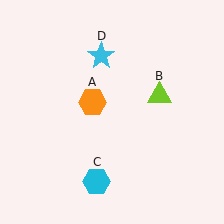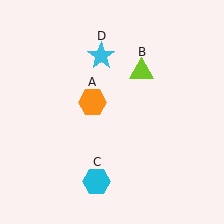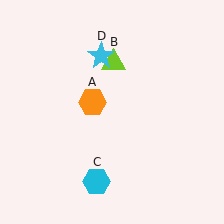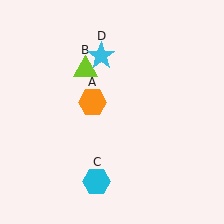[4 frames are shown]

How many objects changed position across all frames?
1 object changed position: lime triangle (object B).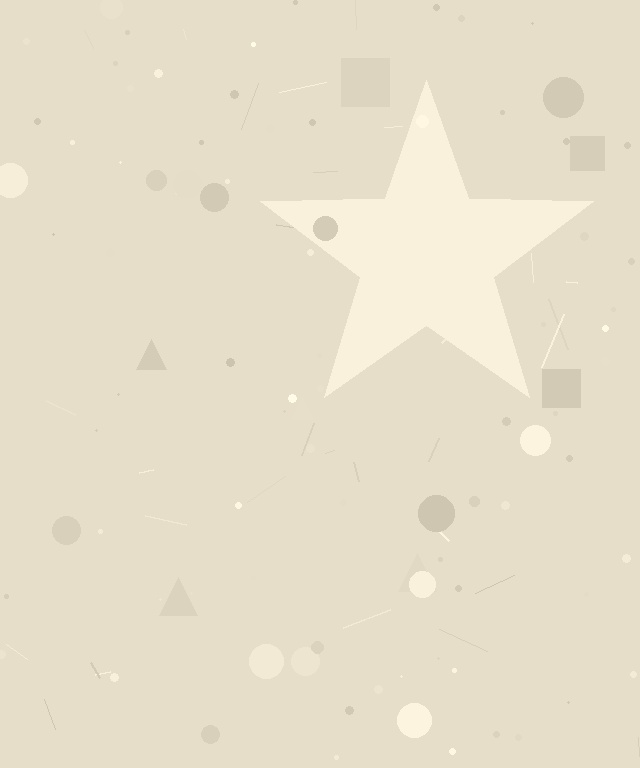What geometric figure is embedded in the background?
A star is embedded in the background.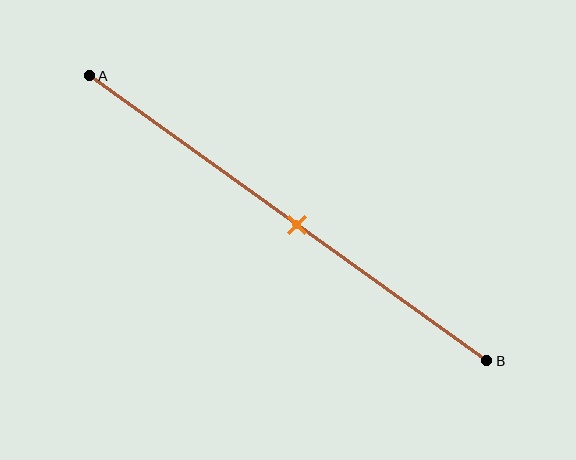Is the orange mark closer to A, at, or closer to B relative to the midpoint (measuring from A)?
The orange mark is approximately at the midpoint of segment AB.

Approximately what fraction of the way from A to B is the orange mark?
The orange mark is approximately 50% of the way from A to B.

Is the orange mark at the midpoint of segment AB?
Yes, the mark is approximately at the midpoint.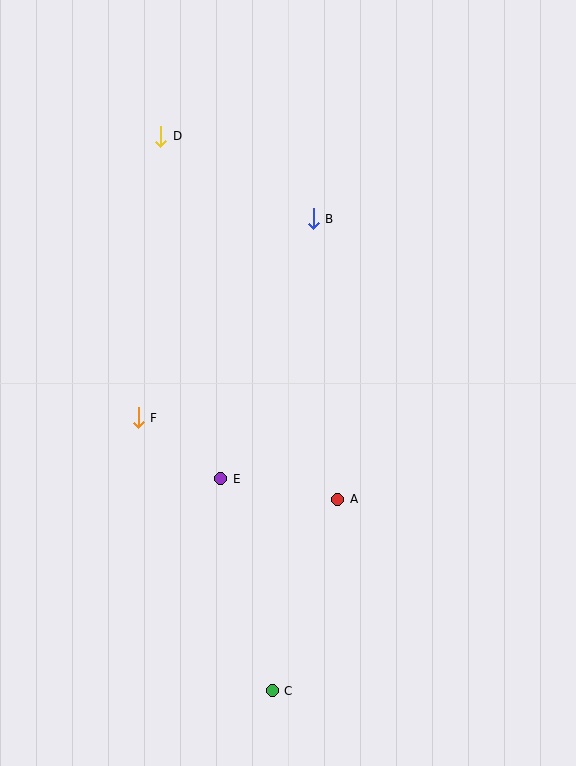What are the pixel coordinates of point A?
Point A is at (338, 499).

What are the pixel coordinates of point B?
Point B is at (313, 219).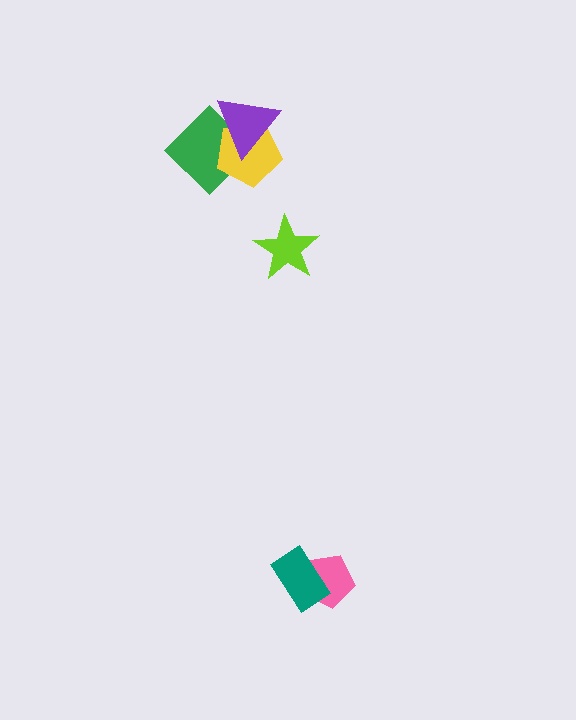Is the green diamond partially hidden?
Yes, it is partially covered by another shape.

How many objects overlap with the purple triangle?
2 objects overlap with the purple triangle.